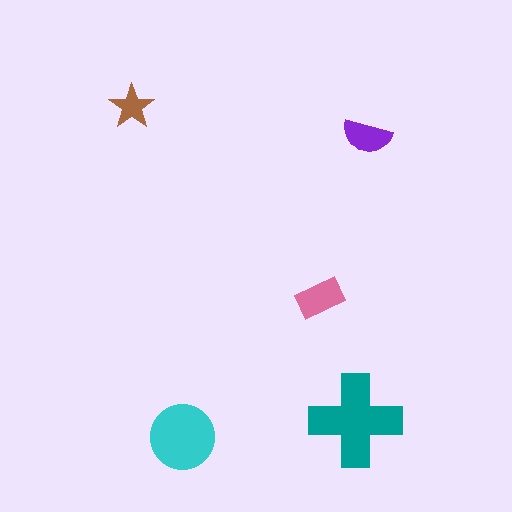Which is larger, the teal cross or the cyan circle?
The teal cross.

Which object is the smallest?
The brown star.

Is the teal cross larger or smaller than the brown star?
Larger.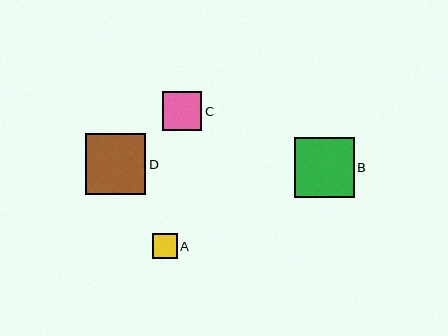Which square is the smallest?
Square A is the smallest with a size of approximately 25 pixels.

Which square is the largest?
Square D is the largest with a size of approximately 61 pixels.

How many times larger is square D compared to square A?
Square D is approximately 2.5 times the size of square A.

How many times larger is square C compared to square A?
Square C is approximately 1.6 times the size of square A.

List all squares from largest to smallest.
From largest to smallest: D, B, C, A.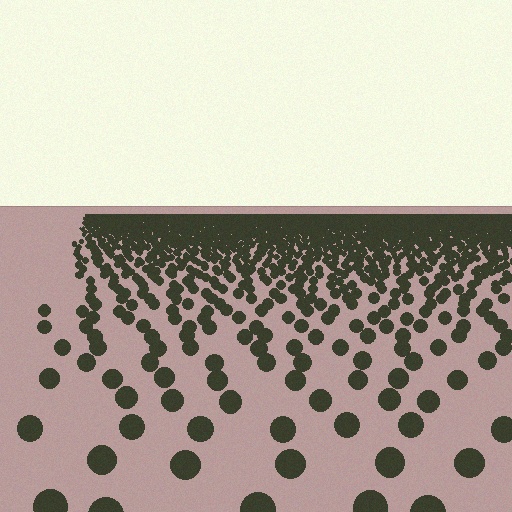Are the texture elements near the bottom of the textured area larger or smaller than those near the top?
Larger. Near the bottom, elements are closer to the viewer and appear at a bigger on-screen size.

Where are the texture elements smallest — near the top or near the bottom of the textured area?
Near the top.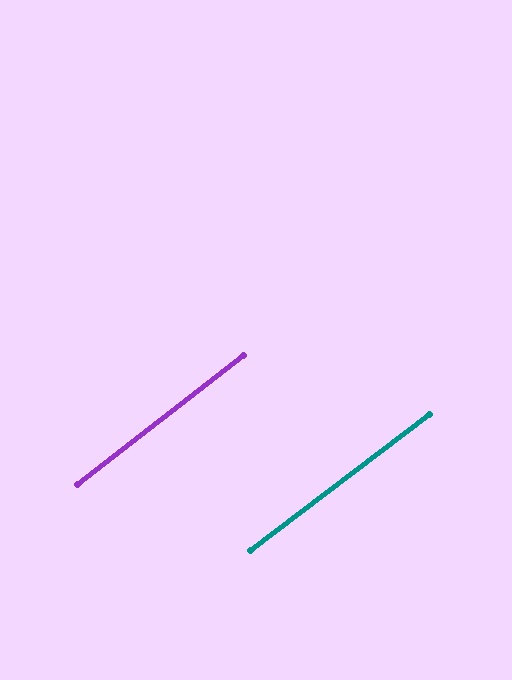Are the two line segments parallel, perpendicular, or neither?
Parallel — their directions differ by only 1.0°.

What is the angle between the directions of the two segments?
Approximately 1 degree.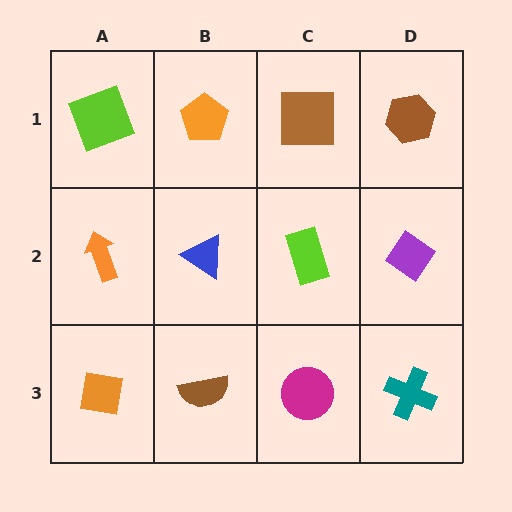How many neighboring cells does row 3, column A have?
2.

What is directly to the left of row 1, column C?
An orange pentagon.